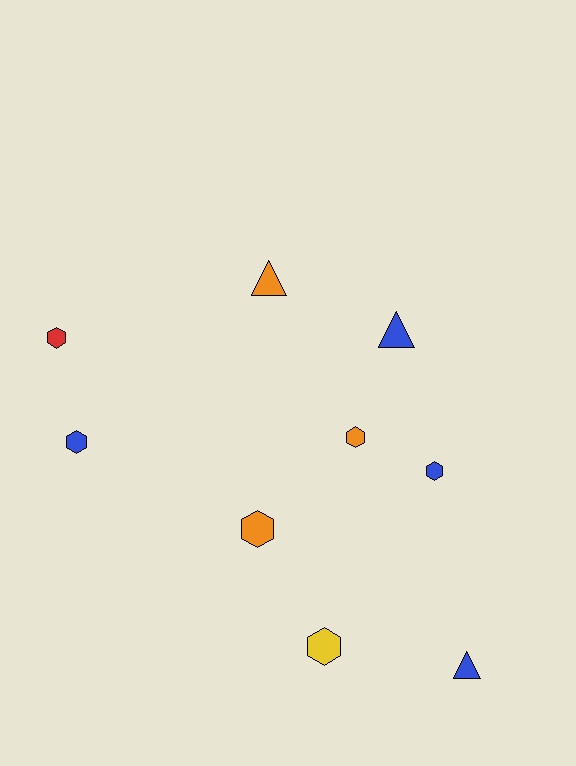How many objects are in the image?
There are 9 objects.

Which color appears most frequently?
Blue, with 4 objects.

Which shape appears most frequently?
Hexagon, with 6 objects.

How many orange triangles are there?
There is 1 orange triangle.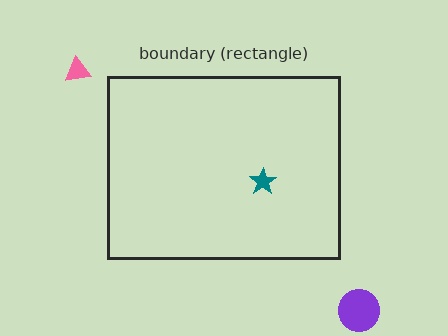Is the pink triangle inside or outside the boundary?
Outside.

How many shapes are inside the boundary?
1 inside, 2 outside.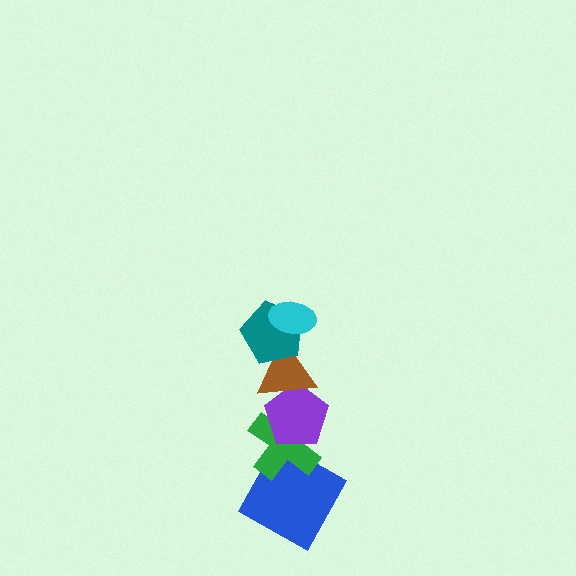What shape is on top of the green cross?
The purple pentagon is on top of the green cross.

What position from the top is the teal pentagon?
The teal pentagon is 2nd from the top.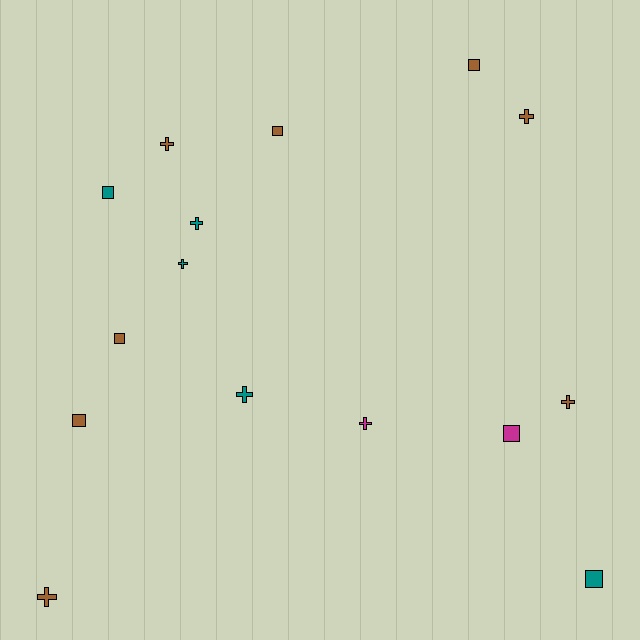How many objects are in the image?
There are 15 objects.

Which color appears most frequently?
Brown, with 8 objects.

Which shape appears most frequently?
Cross, with 8 objects.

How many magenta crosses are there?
There is 1 magenta cross.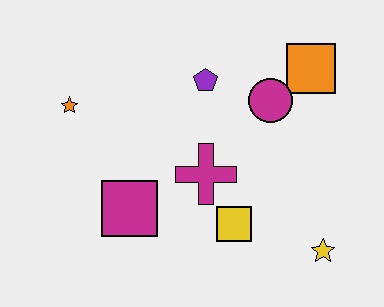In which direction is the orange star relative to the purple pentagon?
The orange star is to the left of the purple pentagon.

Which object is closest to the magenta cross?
The yellow square is closest to the magenta cross.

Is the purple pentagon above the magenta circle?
Yes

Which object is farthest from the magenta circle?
The orange star is farthest from the magenta circle.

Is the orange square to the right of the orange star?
Yes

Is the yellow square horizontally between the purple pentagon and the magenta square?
No